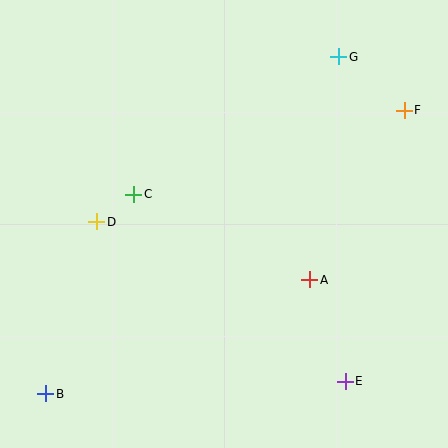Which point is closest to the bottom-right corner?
Point E is closest to the bottom-right corner.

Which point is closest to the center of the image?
Point C at (134, 194) is closest to the center.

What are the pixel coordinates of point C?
Point C is at (134, 194).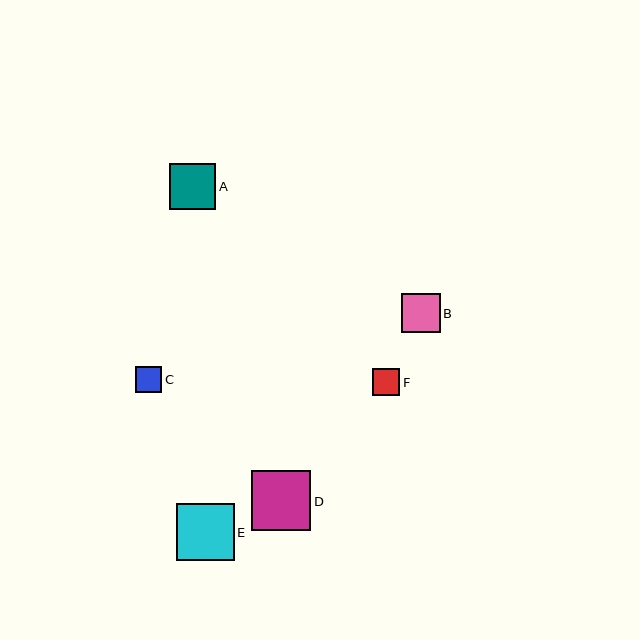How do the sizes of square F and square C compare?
Square F and square C are approximately the same size.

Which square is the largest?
Square D is the largest with a size of approximately 60 pixels.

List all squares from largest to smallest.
From largest to smallest: D, E, A, B, F, C.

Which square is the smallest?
Square C is the smallest with a size of approximately 26 pixels.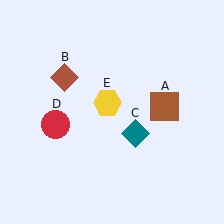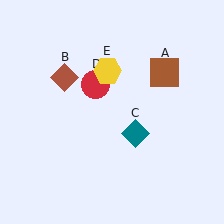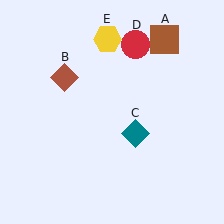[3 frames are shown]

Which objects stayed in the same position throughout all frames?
Brown diamond (object B) and teal diamond (object C) remained stationary.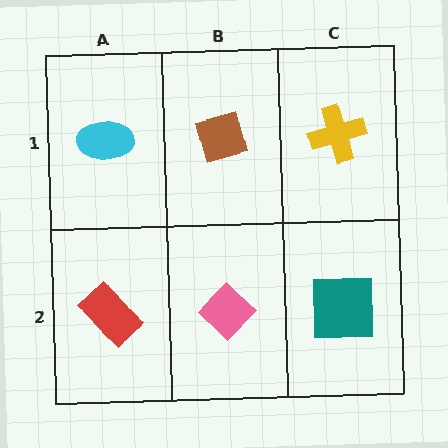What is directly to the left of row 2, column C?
A pink diamond.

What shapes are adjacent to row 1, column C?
A teal square (row 2, column C), a brown diamond (row 1, column B).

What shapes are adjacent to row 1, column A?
A red rectangle (row 2, column A), a brown diamond (row 1, column B).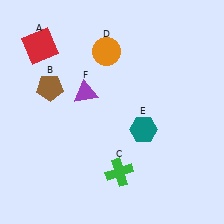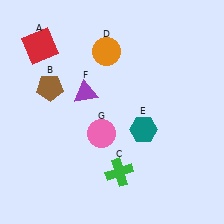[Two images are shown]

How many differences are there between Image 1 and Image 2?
There is 1 difference between the two images.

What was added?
A pink circle (G) was added in Image 2.